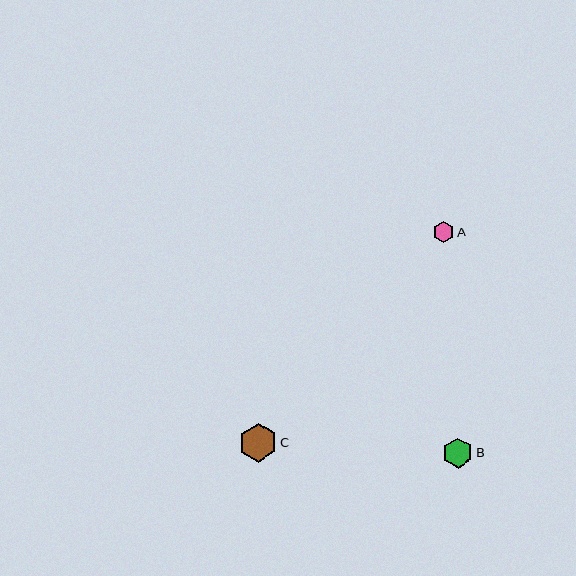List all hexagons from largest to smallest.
From largest to smallest: C, B, A.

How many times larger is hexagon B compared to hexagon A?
Hexagon B is approximately 1.5 times the size of hexagon A.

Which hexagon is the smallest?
Hexagon A is the smallest with a size of approximately 21 pixels.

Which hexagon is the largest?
Hexagon C is the largest with a size of approximately 39 pixels.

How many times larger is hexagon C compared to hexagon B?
Hexagon C is approximately 1.3 times the size of hexagon B.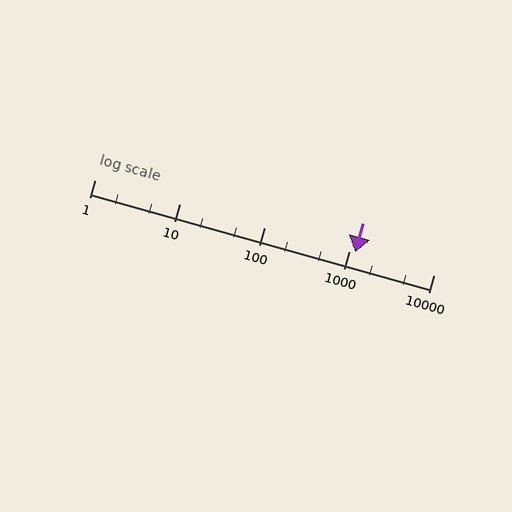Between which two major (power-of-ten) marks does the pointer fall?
The pointer is between 1000 and 10000.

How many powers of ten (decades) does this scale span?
The scale spans 4 decades, from 1 to 10000.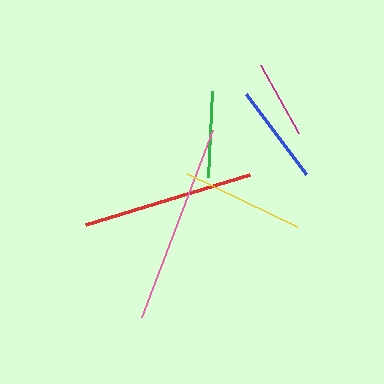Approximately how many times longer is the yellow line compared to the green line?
The yellow line is approximately 1.4 times the length of the green line.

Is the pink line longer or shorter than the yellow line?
The pink line is longer than the yellow line.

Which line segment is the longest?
The pink line is the longest at approximately 200 pixels.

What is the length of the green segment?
The green segment is approximately 86 pixels long.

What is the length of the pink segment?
The pink segment is approximately 200 pixels long.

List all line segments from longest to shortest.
From longest to shortest: pink, red, yellow, blue, green, magenta.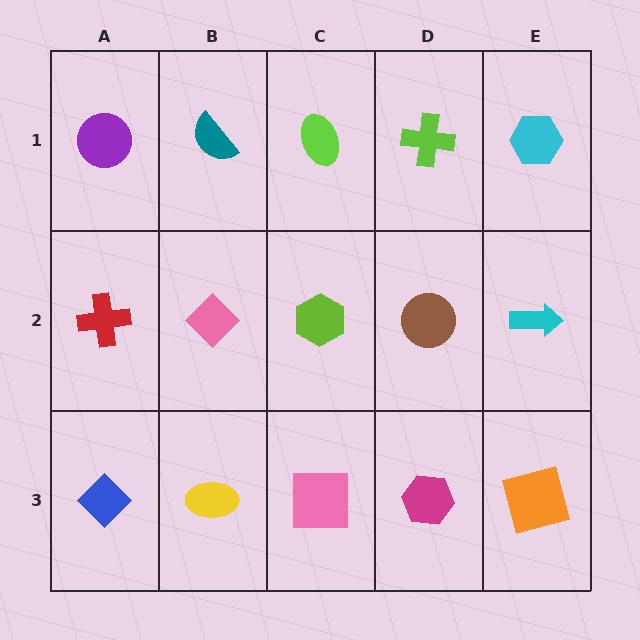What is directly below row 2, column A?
A blue diamond.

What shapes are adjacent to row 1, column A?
A red cross (row 2, column A), a teal semicircle (row 1, column B).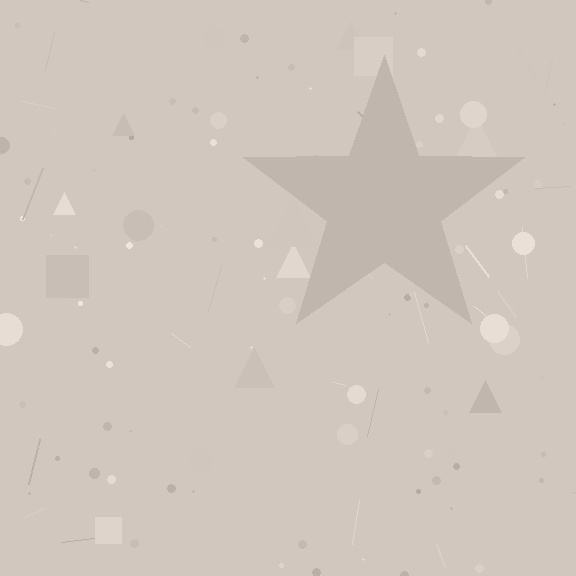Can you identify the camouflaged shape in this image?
The camouflaged shape is a star.